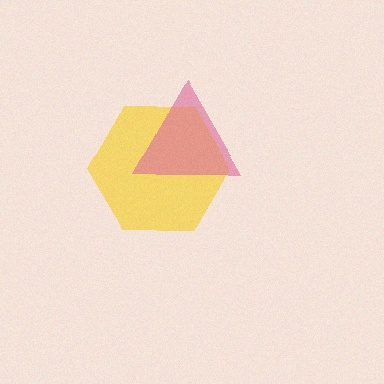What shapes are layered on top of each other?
The layered shapes are: a yellow hexagon, a pink triangle.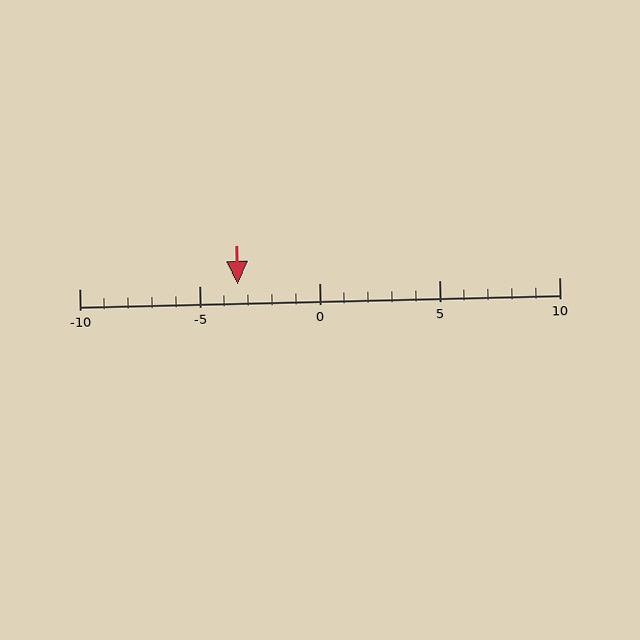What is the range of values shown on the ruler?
The ruler shows values from -10 to 10.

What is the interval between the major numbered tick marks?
The major tick marks are spaced 5 units apart.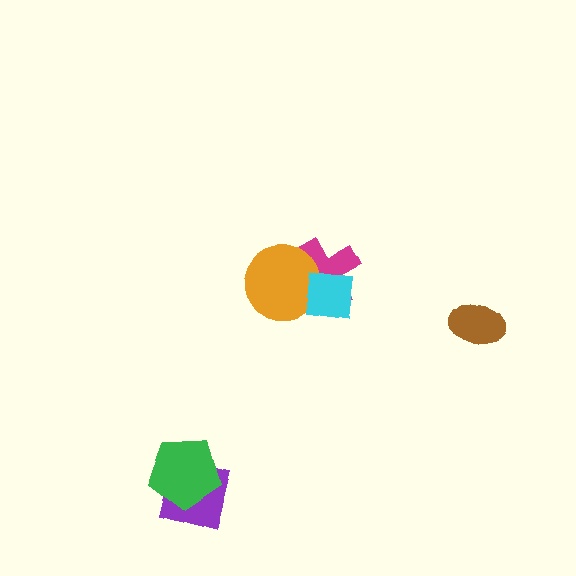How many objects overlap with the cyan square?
2 objects overlap with the cyan square.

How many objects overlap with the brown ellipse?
0 objects overlap with the brown ellipse.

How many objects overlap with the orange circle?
2 objects overlap with the orange circle.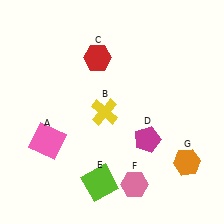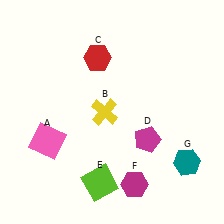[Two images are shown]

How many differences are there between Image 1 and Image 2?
There are 2 differences between the two images.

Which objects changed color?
F changed from pink to magenta. G changed from orange to teal.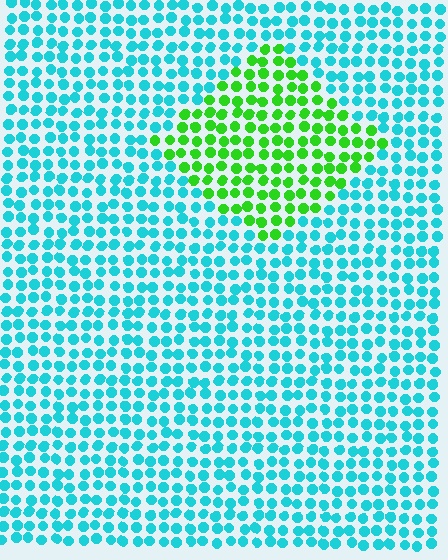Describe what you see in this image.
The image is filled with small cyan elements in a uniform arrangement. A diamond-shaped region is visible where the elements are tinted to a slightly different hue, forming a subtle color boundary.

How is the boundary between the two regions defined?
The boundary is defined purely by a slight shift in hue (about 67 degrees). Spacing, size, and orientation are identical on both sides.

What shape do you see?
I see a diamond.